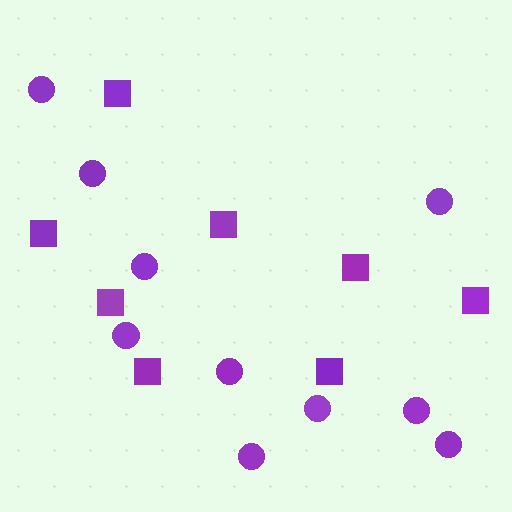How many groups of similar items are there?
There are 2 groups: one group of squares (8) and one group of circles (10).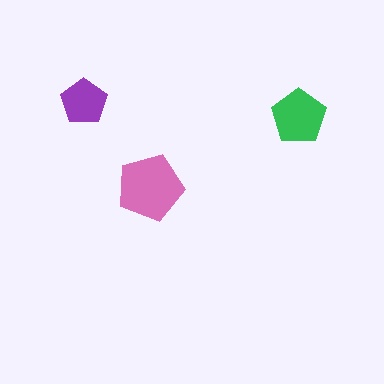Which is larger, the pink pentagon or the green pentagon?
The pink one.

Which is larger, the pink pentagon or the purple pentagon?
The pink one.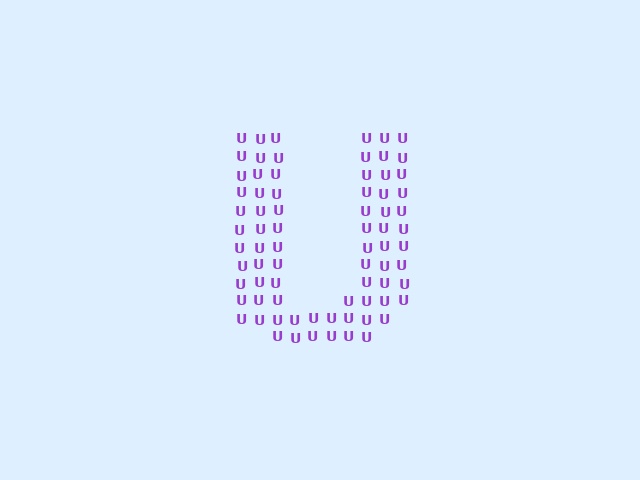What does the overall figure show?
The overall figure shows the letter U.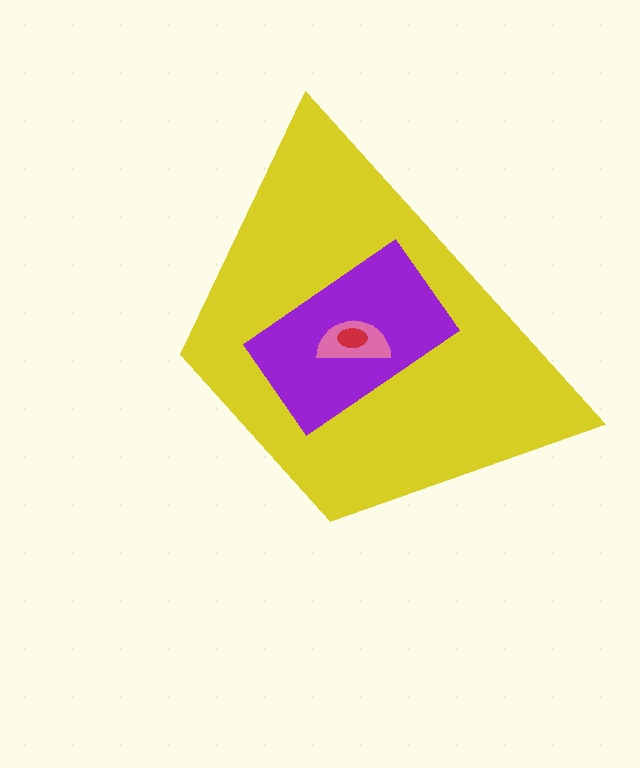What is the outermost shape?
The yellow trapezoid.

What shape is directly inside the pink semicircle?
The red ellipse.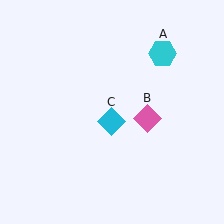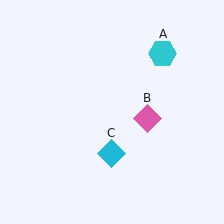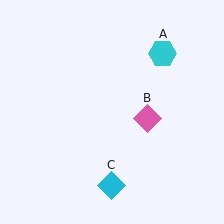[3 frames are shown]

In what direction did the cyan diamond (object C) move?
The cyan diamond (object C) moved down.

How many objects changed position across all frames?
1 object changed position: cyan diamond (object C).